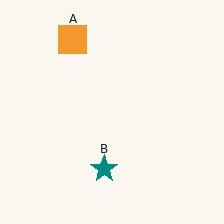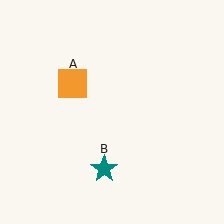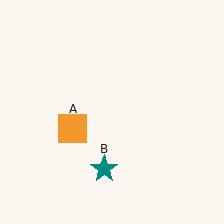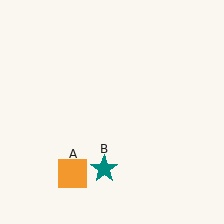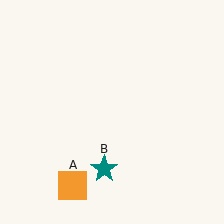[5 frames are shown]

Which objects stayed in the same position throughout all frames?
Teal star (object B) remained stationary.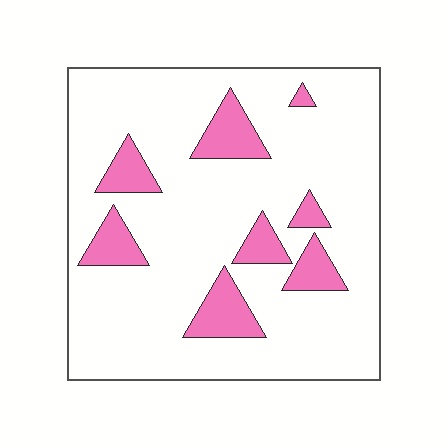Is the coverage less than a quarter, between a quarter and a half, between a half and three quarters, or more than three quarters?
Less than a quarter.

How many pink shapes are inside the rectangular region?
8.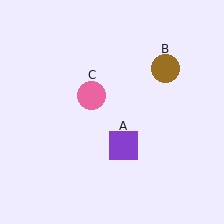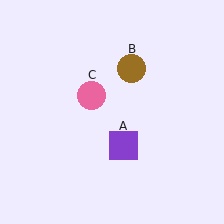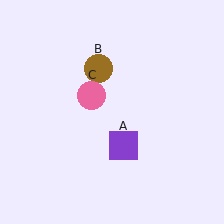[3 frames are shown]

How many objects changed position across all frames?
1 object changed position: brown circle (object B).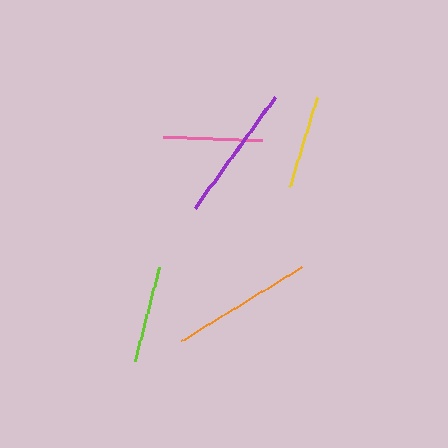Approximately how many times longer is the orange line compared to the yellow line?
The orange line is approximately 1.5 times the length of the yellow line.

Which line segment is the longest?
The orange line is the longest at approximately 142 pixels.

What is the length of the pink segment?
The pink segment is approximately 100 pixels long.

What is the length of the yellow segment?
The yellow segment is approximately 93 pixels long.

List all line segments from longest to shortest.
From longest to shortest: orange, purple, pink, lime, yellow.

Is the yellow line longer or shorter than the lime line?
The lime line is longer than the yellow line.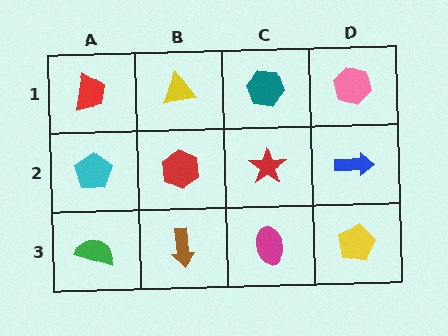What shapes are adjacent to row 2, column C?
A teal hexagon (row 1, column C), a magenta ellipse (row 3, column C), a red hexagon (row 2, column B), a blue arrow (row 2, column D).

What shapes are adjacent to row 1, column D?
A blue arrow (row 2, column D), a teal hexagon (row 1, column C).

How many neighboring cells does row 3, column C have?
3.